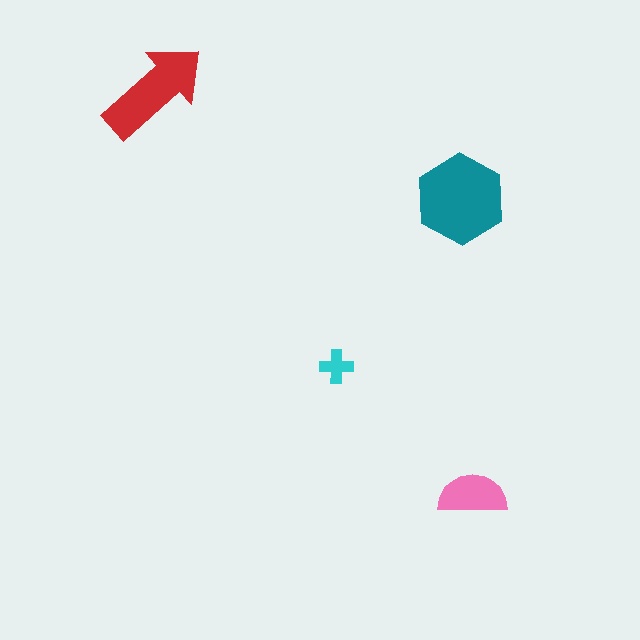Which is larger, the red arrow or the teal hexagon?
The teal hexagon.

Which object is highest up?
The red arrow is topmost.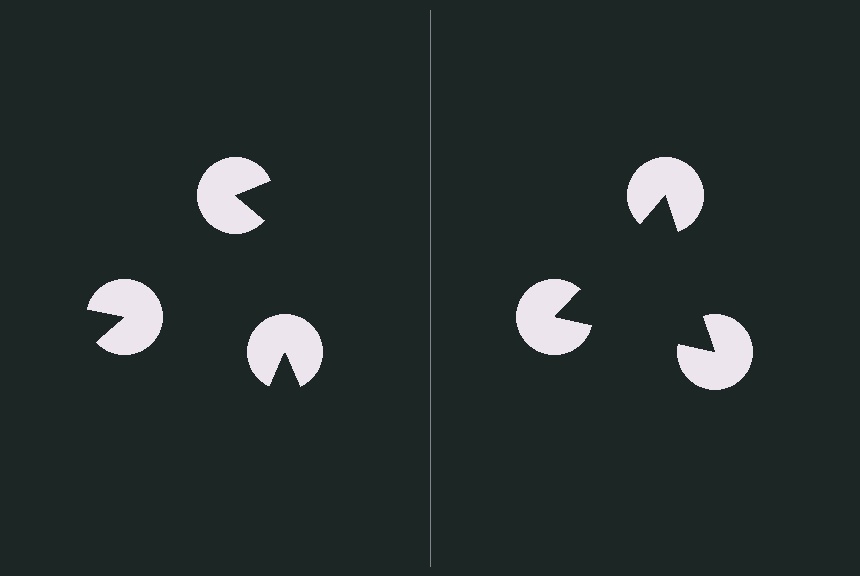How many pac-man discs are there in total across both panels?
6 — 3 on each side.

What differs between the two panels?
The pac-man discs are positioned identically on both sides; only the wedge orientations differ. On the right they align to a triangle; on the left they are misaligned.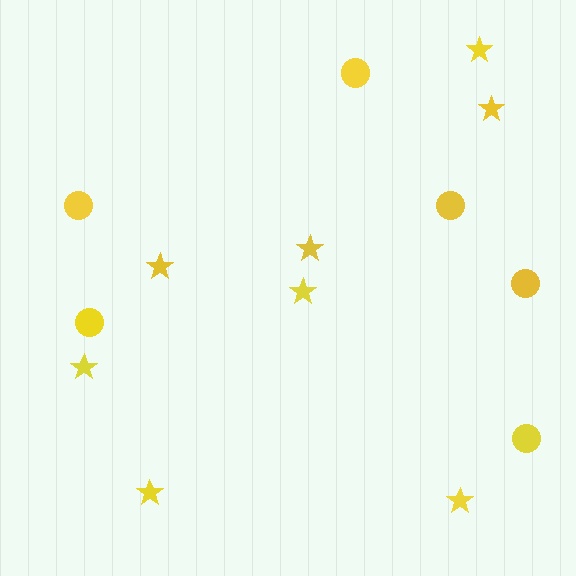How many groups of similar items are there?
There are 2 groups: one group of circles (6) and one group of stars (8).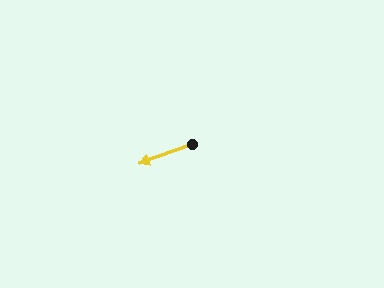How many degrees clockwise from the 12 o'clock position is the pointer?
Approximately 250 degrees.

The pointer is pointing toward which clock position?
Roughly 8 o'clock.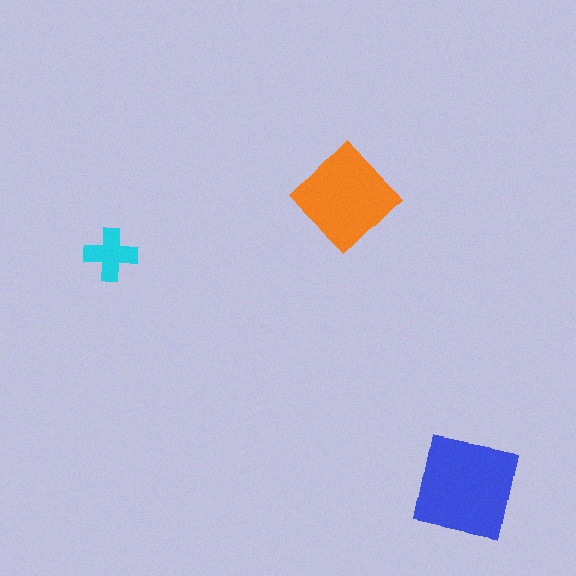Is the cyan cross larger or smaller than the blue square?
Smaller.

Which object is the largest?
The blue square.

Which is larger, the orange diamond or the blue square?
The blue square.